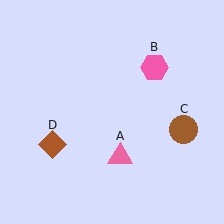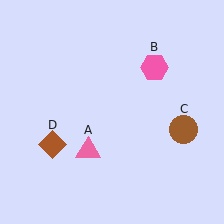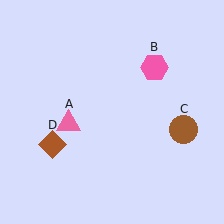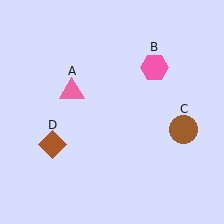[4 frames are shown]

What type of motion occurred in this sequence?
The pink triangle (object A) rotated clockwise around the center of the scene.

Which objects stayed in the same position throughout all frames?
Pink hexagon (object B) and brown circle (object C) and brown diamond (object D) remained stationary.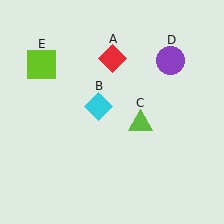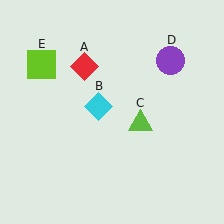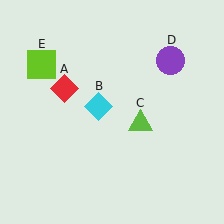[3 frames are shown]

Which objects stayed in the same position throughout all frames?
Cyan diamond (object B) and lime triangle (object C) and purple circle (object D) and lime square (object E) remained stationary.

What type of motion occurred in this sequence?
The red diamond (object A) rotated counterclockwise around the center of the scene.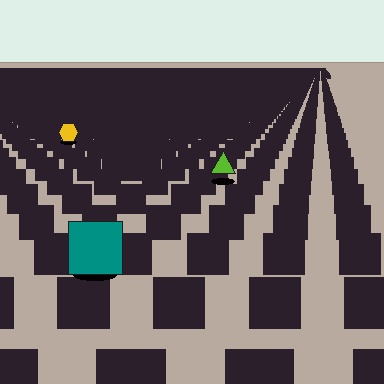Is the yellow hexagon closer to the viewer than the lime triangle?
No. The lime triangle is closer — you can tell from the texture gradient: the ground texture is coarser near it.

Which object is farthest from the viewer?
The yellow hexagon is farthest from the viewer. It appears smaller and the ground texture around it is denser.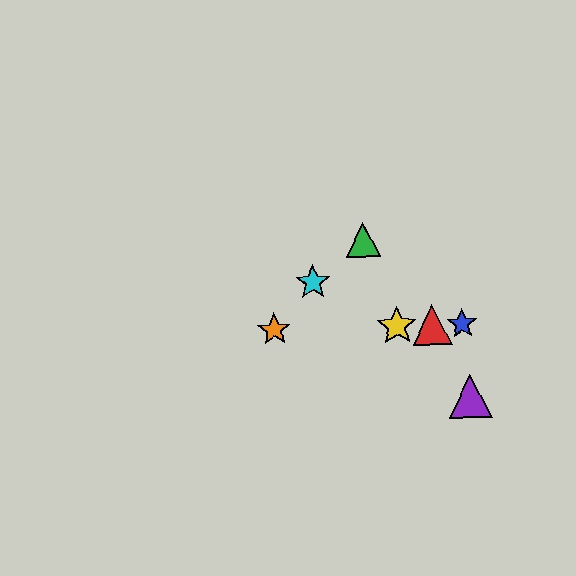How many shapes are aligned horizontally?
4 shapes (the red triangle, the blue star, the yellow star, the orange star) are aligned horizontally.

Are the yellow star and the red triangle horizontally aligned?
Yes, both are at y≈326.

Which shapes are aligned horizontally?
The red triangle, the blue star, the yellow star, the orange star are aligned horizontally.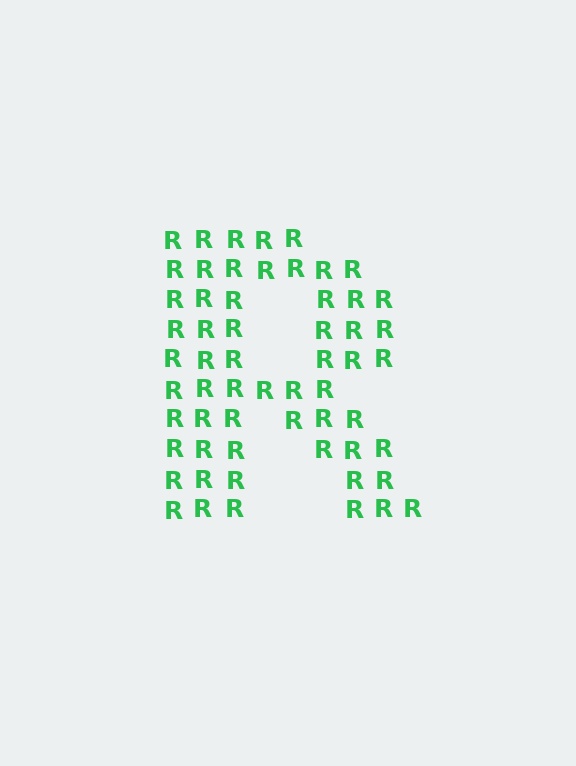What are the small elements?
The small elements are letter R's.